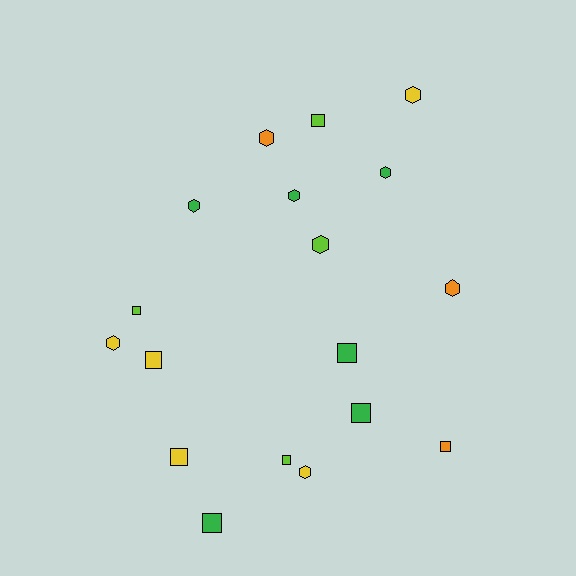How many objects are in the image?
There are 18 objects.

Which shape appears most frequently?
Hexagon, with 9 objects.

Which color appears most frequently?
Green, with 6 objects.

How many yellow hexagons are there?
There are 3 yellow hexagons.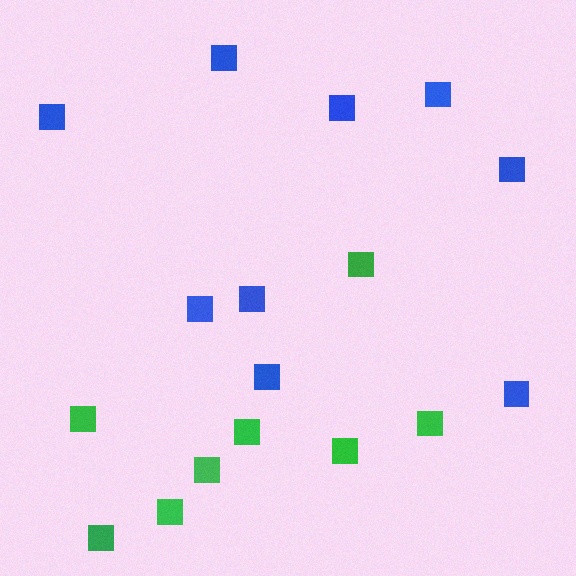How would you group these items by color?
There are 2 groups: one group of blue squares (9) and one group of green squares (8).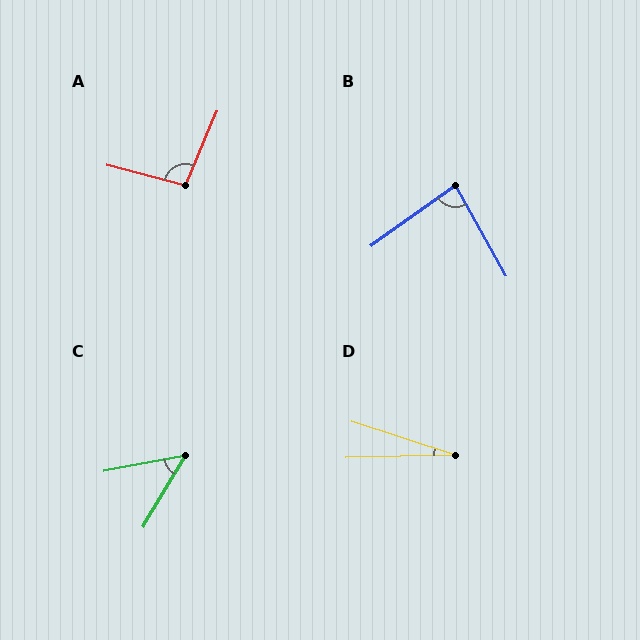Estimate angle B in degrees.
Approximately 84 degrees.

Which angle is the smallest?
D, at approximately 19 degrees.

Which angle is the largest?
A, at approximately 98 degrees.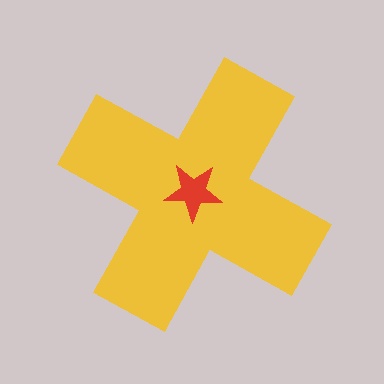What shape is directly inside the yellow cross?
The red star.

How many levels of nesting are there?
2.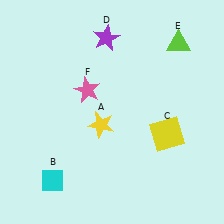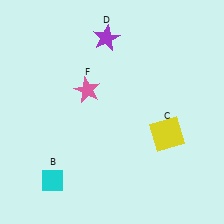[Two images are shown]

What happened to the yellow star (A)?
The yellow star (A) was removed in Image 2. It was in the bottom-left area of Image 1.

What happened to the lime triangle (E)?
The lime triangle (E) was removed in Image 2. It was in the top-right area of Image 1.